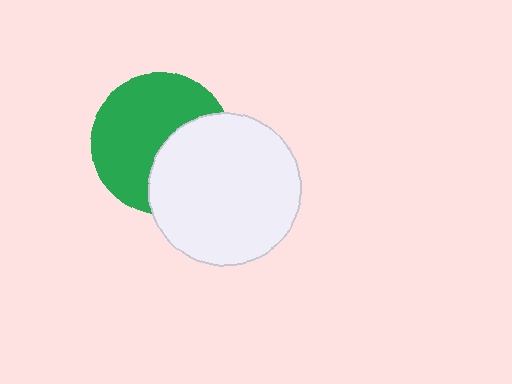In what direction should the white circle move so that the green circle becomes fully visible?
The white circle should move toward the lower-right. That is the shortest direction to clear the overlap and leave the green circle fully visible.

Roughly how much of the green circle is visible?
About half of it is visible (roughly 61%).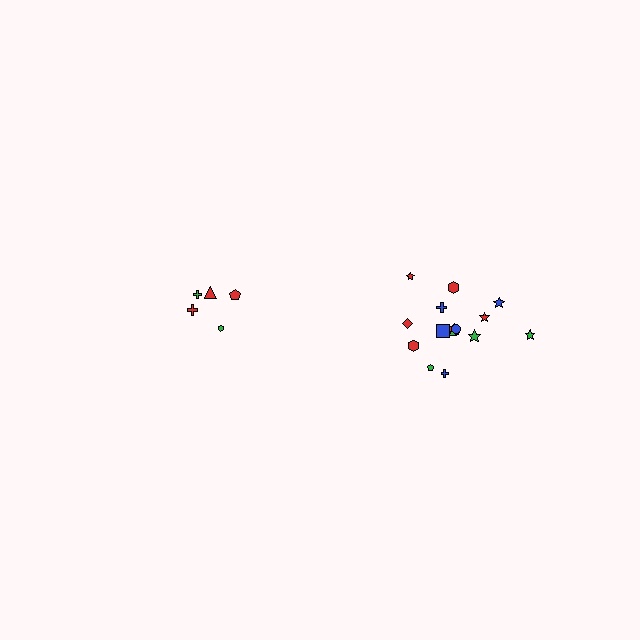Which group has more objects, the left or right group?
The right group.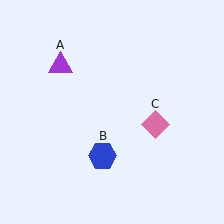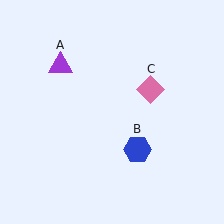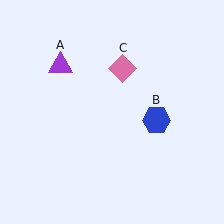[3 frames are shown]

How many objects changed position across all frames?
2 objects changed position: blue hexagon (object B), pink diamond (object C).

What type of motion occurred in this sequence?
The blue hexagon (object B), pink diamond (object C) rotated counterclockwise around the center of the scene.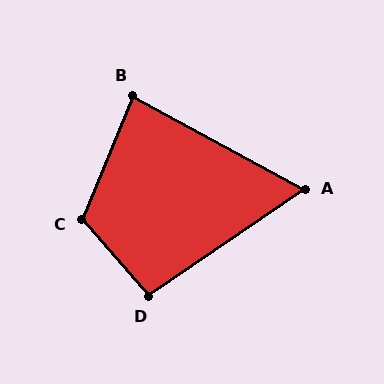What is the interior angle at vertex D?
Approximately 96 degrees (obtuse).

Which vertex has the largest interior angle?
C, at approximately 117 degrees.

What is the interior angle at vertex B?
Approximately 84 degrees (acute).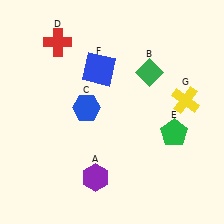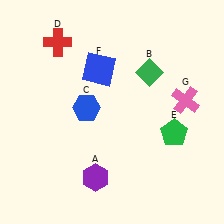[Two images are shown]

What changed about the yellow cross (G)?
In Image 1, G is yellow. In Image 2, it changed to pink.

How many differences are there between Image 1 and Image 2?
There is 1 difference between the two images.